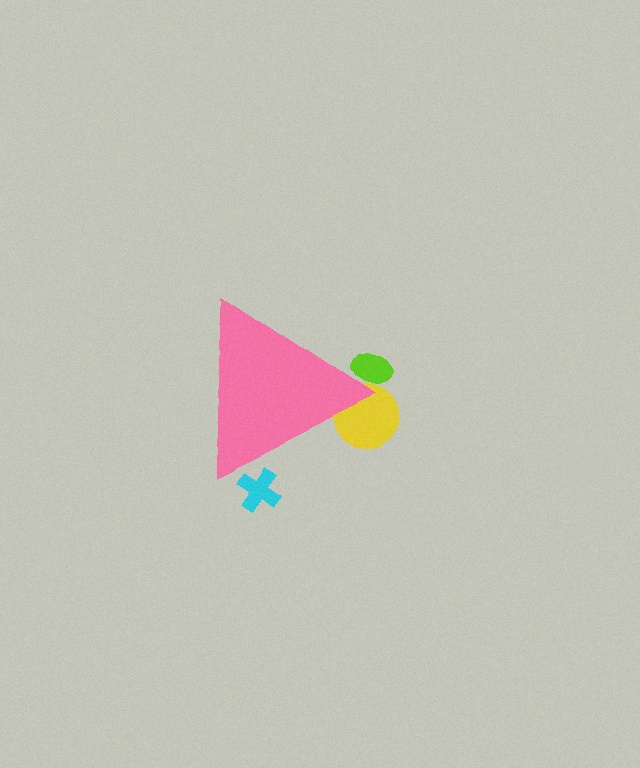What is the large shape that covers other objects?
A pink triangle.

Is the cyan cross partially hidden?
Yes, the cyan cross is partially hidden behind the pink triangle.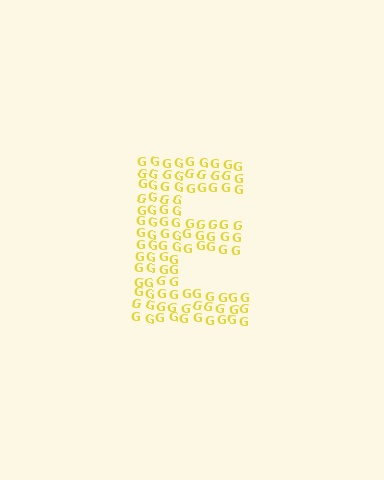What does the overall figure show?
The overall figure shows the letter E.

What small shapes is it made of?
It is made of small letter G's.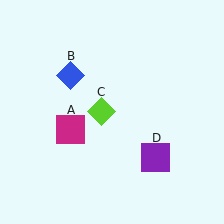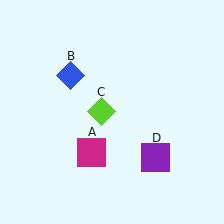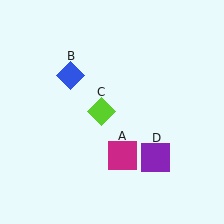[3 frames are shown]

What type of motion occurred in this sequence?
The magenta square (object A) rotated counterclockwise around the center of the scene.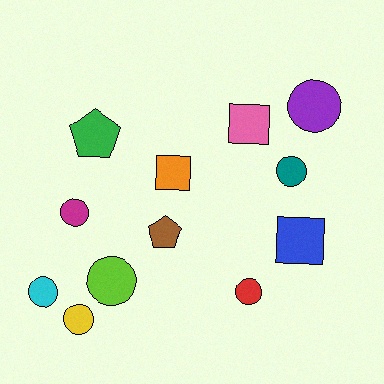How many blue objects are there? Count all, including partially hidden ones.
There is 1 blue object.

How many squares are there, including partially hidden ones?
There are 3 squares.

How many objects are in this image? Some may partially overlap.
There are 12 objects.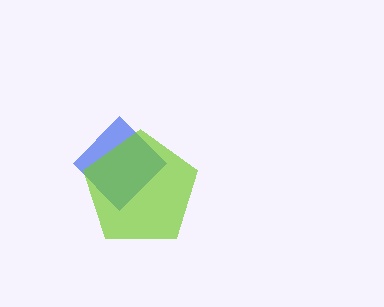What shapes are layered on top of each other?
The layered shapes are: a blue diamond, a lime pentagon.